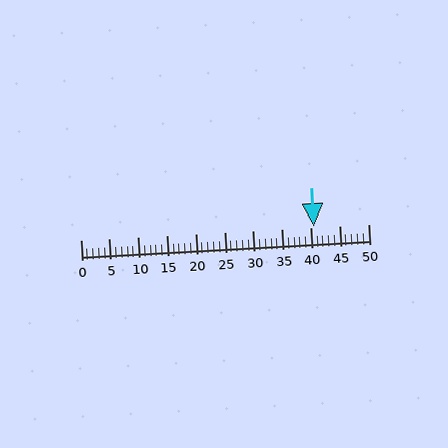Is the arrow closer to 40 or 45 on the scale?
The arrow is closer to 40.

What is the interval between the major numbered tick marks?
The major tick marks are spaced 5 units apart.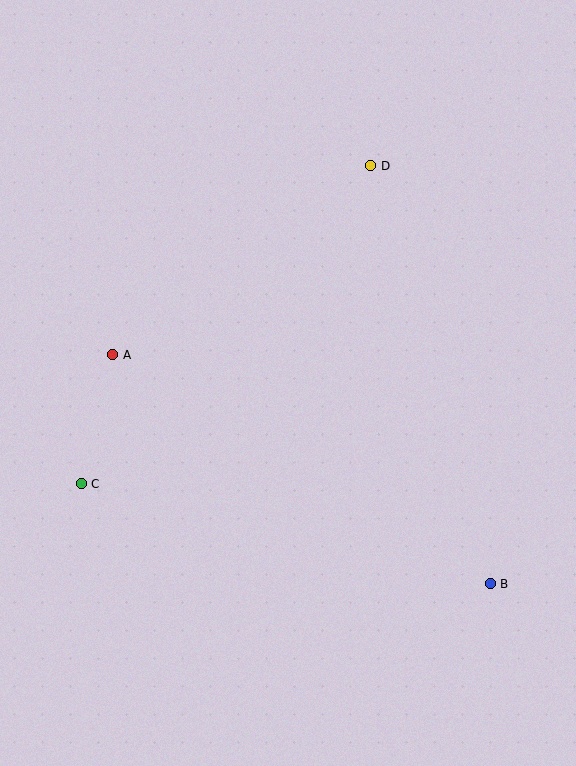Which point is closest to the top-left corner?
Point A is closest to the top-left corner.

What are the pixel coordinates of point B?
Point B is at (490, 584).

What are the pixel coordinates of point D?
Point D is at (371, 166).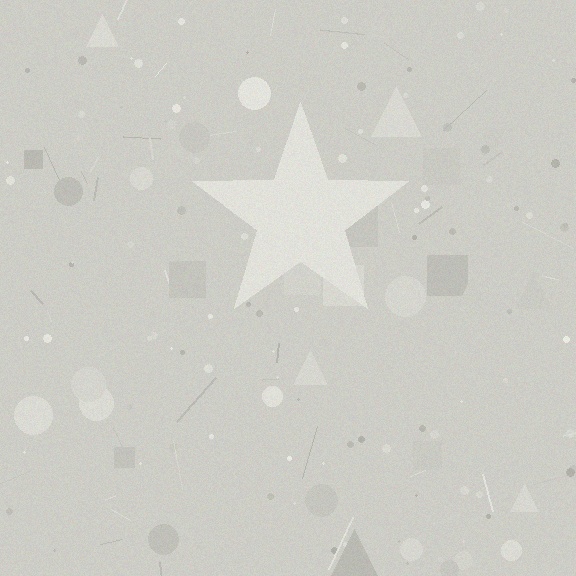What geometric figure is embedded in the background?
A star is embedded in the background.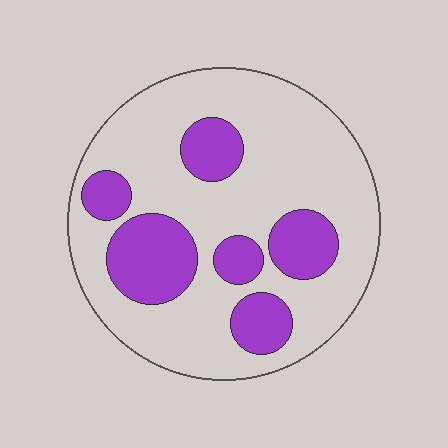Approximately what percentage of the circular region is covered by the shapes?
Approximately 25%.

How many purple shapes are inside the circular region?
6.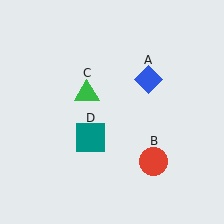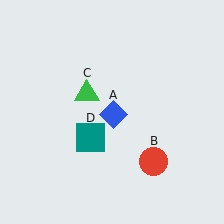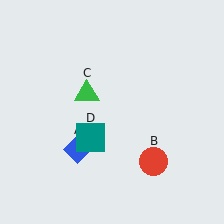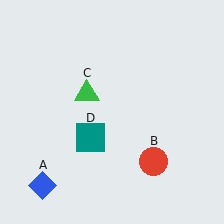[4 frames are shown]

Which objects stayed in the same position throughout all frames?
Red circle (object B) and green triangle (object C) and teal square (object D) remained stationary.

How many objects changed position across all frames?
1 object changed position: blue diamond (object A).